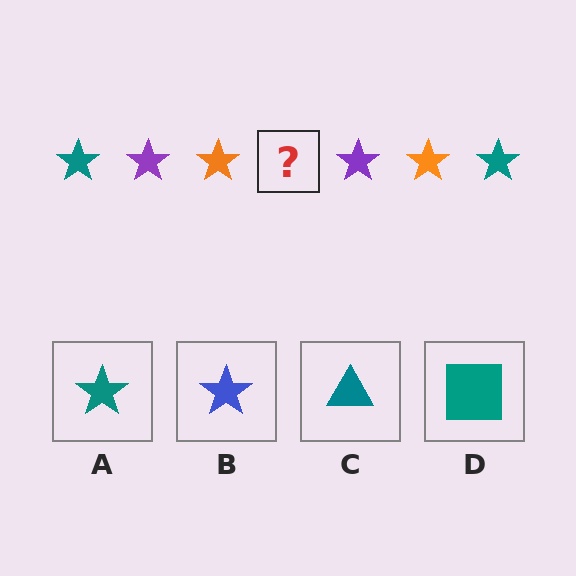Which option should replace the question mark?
Option A.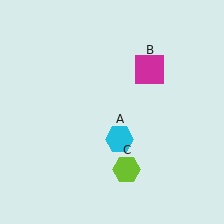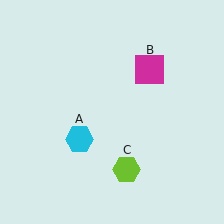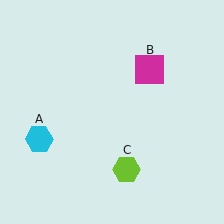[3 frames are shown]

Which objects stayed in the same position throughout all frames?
Magenta square (object B) and lime hexagon (object C) remained stationary.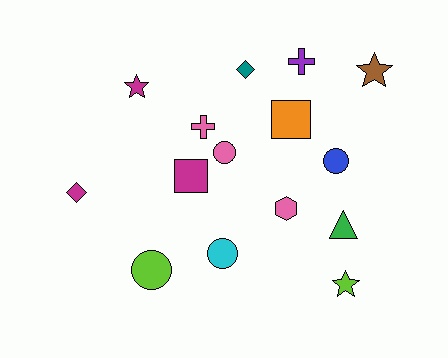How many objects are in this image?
There are 15 objects.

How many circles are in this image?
There are 4 circles.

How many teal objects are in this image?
There is 1 teal object.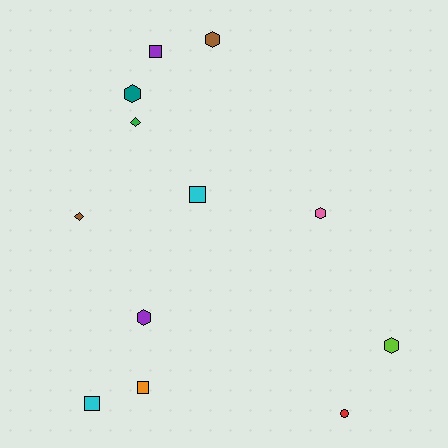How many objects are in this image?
There are 12 objects.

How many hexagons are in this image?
There are 5 hexagons.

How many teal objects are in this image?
There is 1 teal object.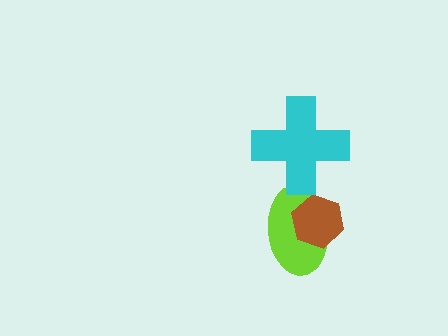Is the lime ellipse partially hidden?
Yes, it is partially covered by another shape.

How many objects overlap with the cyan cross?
1 object overlaps with the cyan cross.